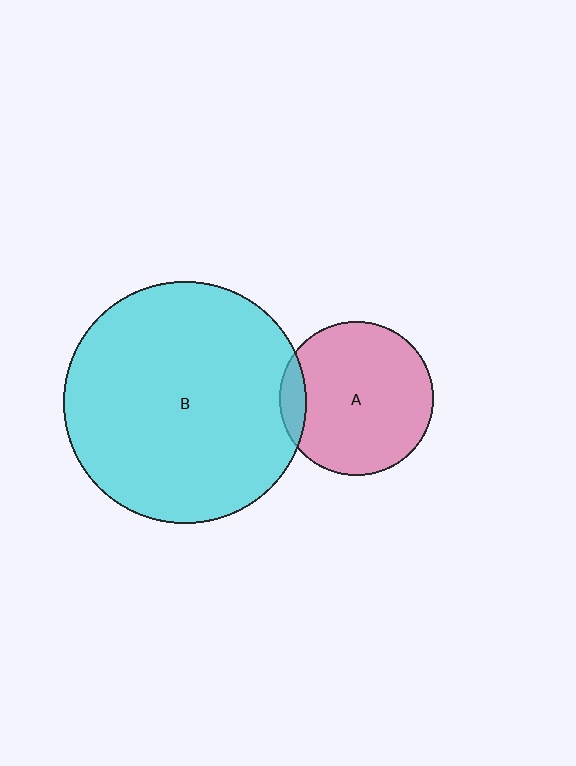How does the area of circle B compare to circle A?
Approximately 2.5 times.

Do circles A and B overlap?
Yes.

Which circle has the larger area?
Circle B (cyan).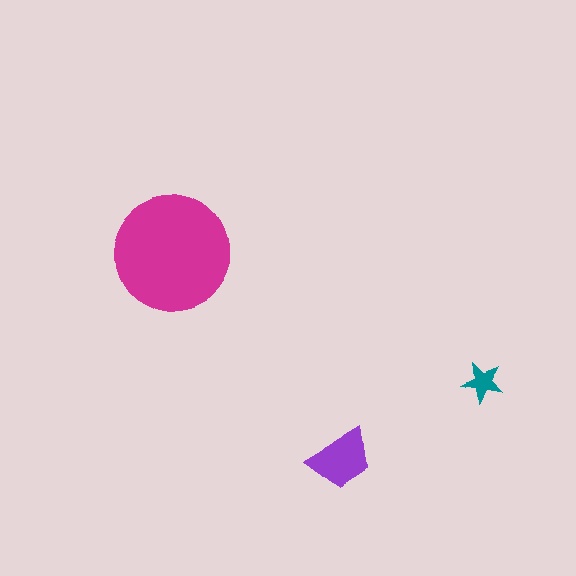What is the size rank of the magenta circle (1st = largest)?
1st.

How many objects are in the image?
There are 3 objects in the image.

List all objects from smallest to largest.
The teal star, the purple trapezoid, the magenta circle.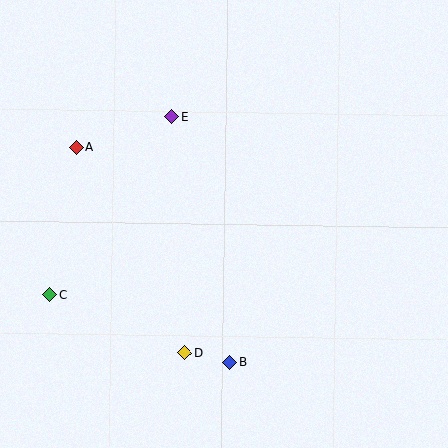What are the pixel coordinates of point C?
Point C is at (50, 294).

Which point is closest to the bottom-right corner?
Point B is closest to the bottom-right corner.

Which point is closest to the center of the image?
Point E at (172, 117) is closest to the center.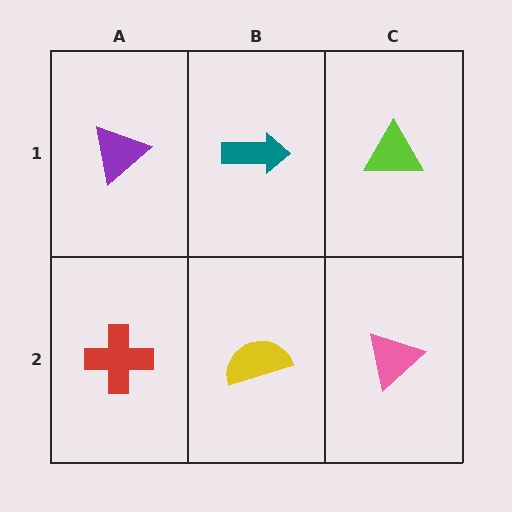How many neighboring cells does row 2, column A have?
2.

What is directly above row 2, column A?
A purple triangle.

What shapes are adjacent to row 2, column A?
A purple triangle (row 1, column A), a yellow semicircle (row 2, column B).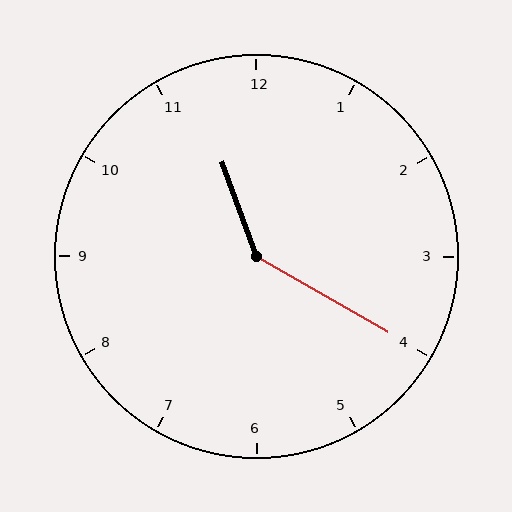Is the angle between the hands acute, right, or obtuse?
It is obtuse.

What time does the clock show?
11:20.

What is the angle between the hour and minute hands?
Approximately 140 degrees.